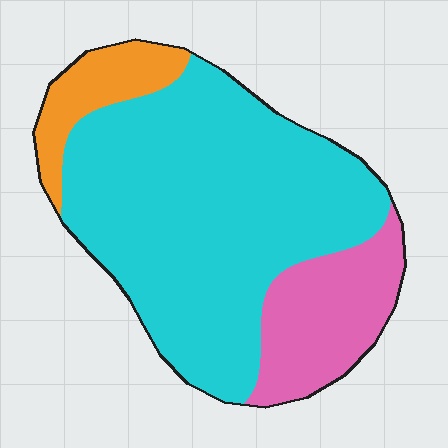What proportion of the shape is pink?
Pink covers roughly 20% of the shape.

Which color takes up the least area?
Orange, at roughly 10%.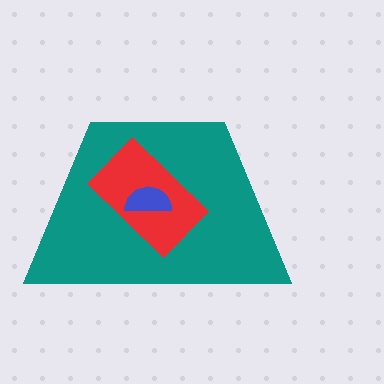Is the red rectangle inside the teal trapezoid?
Yes.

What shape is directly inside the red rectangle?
The blue semicircle.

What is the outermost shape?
The teal trapezoid.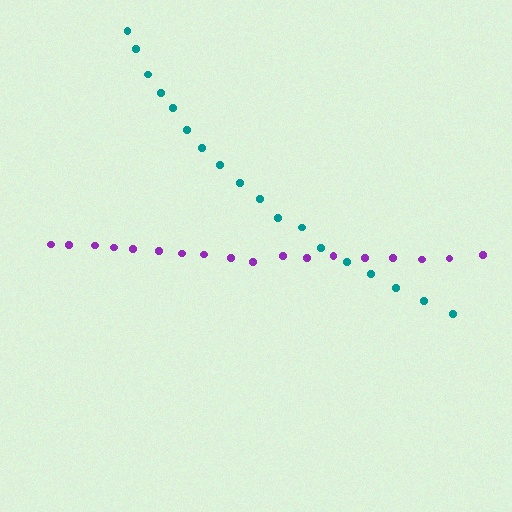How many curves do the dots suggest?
There are 2 distinct paths.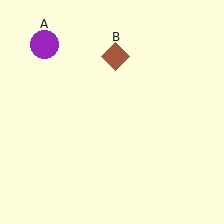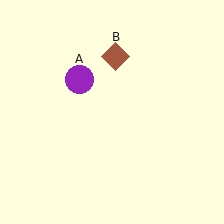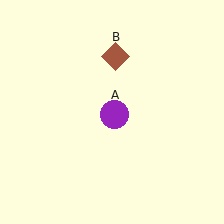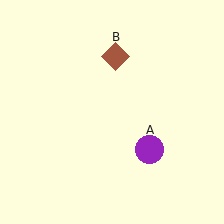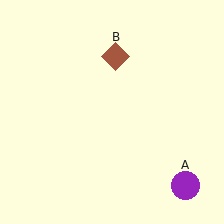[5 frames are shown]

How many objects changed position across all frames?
1 object changed position: purple circle (object A).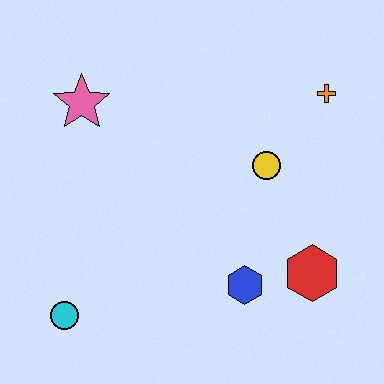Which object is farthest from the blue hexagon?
The pink star is farthest from the blue hexagon.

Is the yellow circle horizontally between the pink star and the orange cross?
Yes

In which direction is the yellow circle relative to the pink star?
The yellow circle is to the right of the pink star.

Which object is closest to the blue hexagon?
The red hexagon is closest to the blue hexagon.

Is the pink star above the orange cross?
No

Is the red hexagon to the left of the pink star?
No